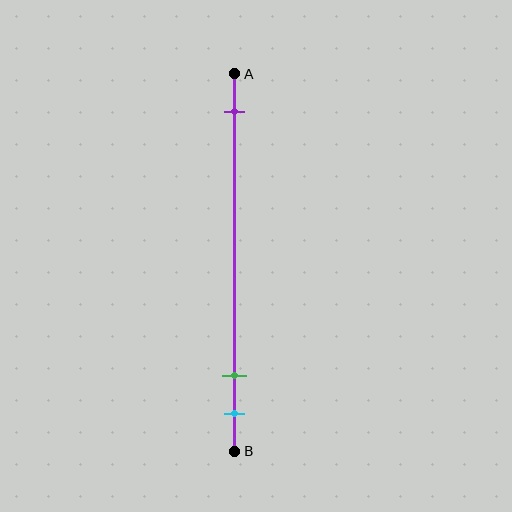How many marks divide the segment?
There are 3 marks dividing the segment.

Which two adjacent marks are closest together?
The green and cyan marks are the closest adjacent pair.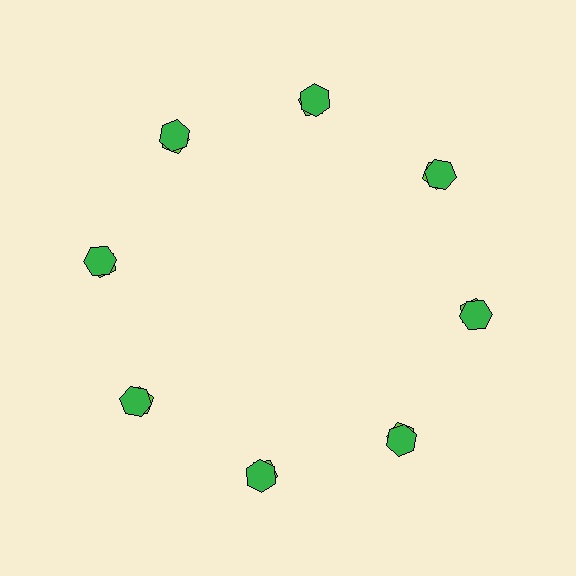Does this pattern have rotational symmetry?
Yes, this pattern has 8-fold rotational symmetry. It looks the same after rotating 45 degrees around the center.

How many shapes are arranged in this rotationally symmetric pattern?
There are 16 shapes, arranged in 8 groups of 2.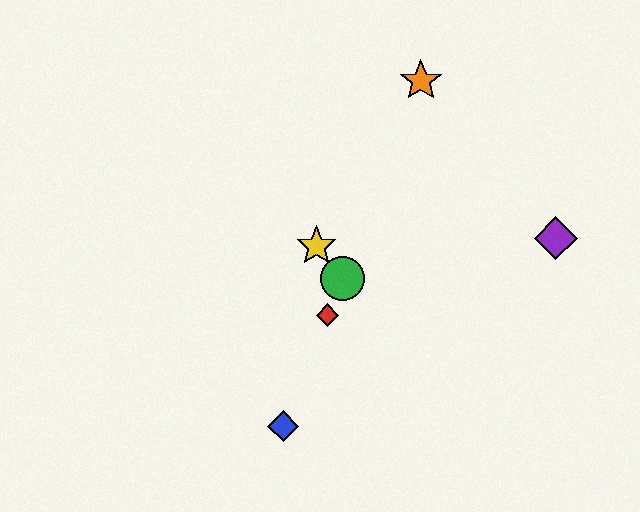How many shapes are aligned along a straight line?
4 shapes (the red diamond, the blue diamond, the green circle, the orange star) are aligned along a straight line.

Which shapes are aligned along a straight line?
The red diamond, the blue diamond, the green circle, the orange star are aligned along a straight line.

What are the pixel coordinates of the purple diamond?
The purple diamond is at (556, 238).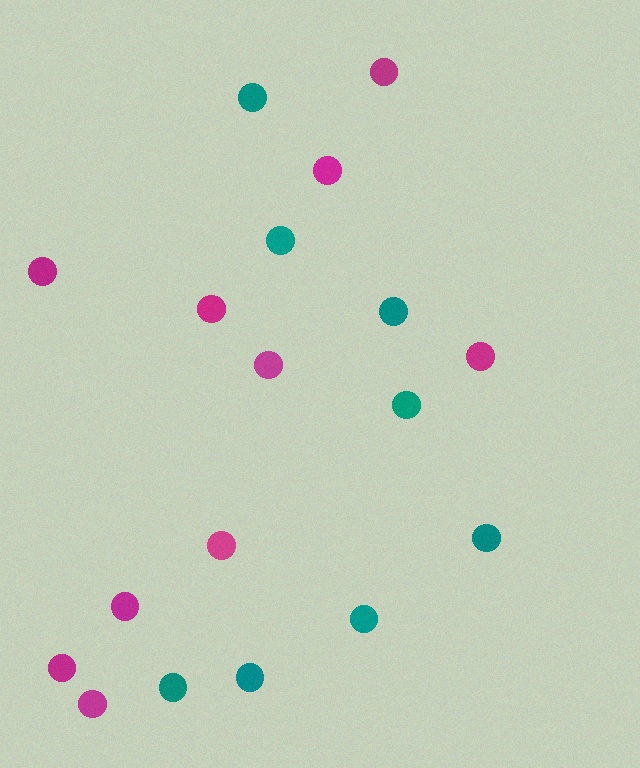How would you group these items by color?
There are 2 groups: one group of magenta circles (10) and one group of teal circles (8).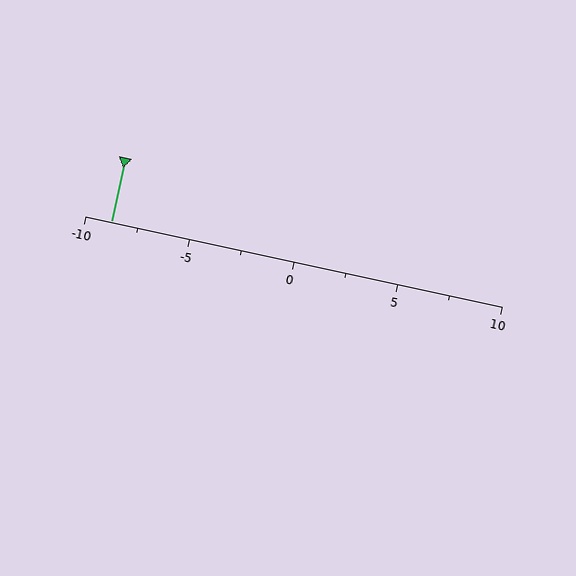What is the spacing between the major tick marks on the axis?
The major ticks are spaced 5 apart.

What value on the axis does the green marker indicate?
The marker indicates approximately -8.8.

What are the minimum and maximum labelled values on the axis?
The axis runs from -10 to 10.